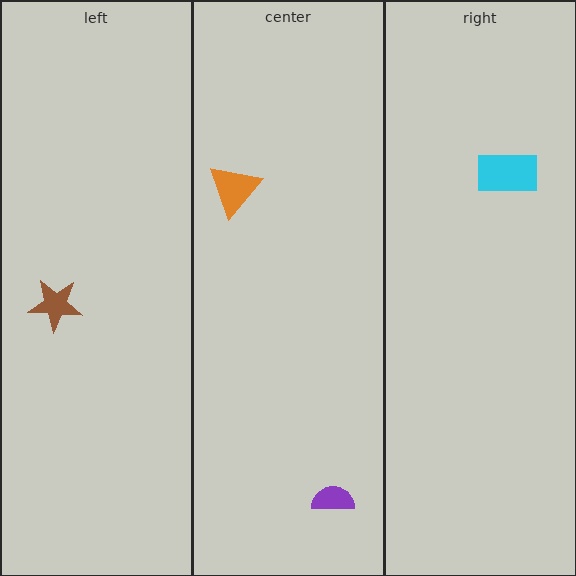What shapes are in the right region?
The cyan rectangle.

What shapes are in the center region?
The purple semicircle, the orange triangle.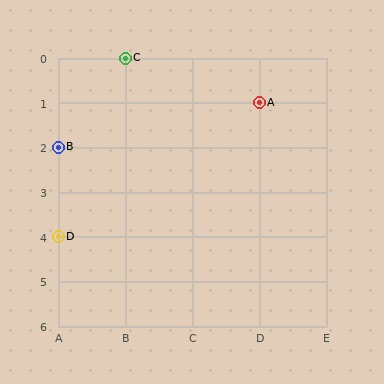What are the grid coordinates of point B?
Point B is at grid coordinates (A, 2).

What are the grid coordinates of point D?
Point D is at grid coordinates (A, 4).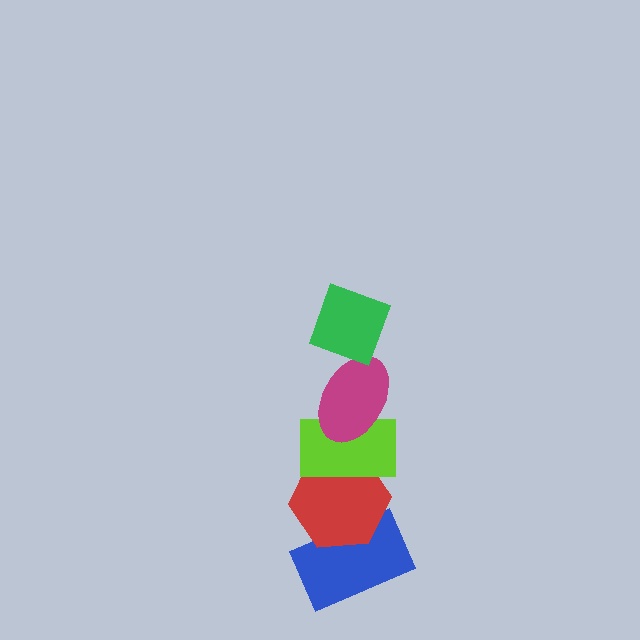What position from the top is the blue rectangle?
The blue rectangle is 5th from the top.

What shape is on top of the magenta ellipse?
The green diamond is on top of the magenta ellipse.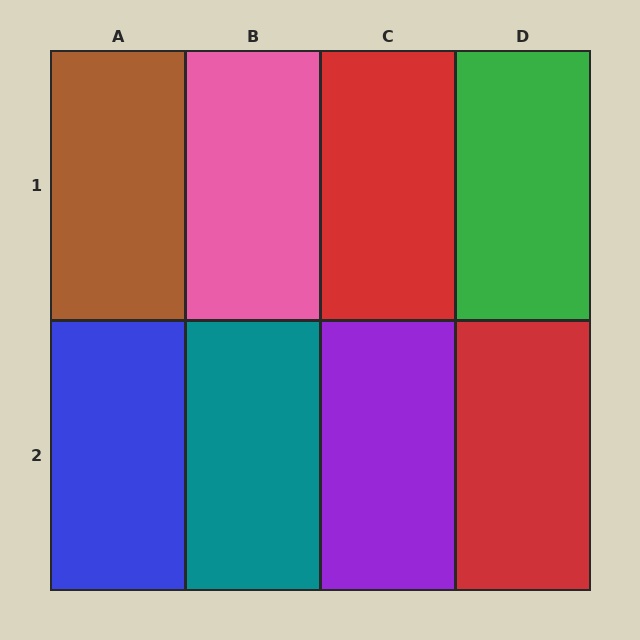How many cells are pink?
1 cell is pink.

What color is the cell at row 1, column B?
Pink.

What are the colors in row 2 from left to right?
Blue, teal, purple, red.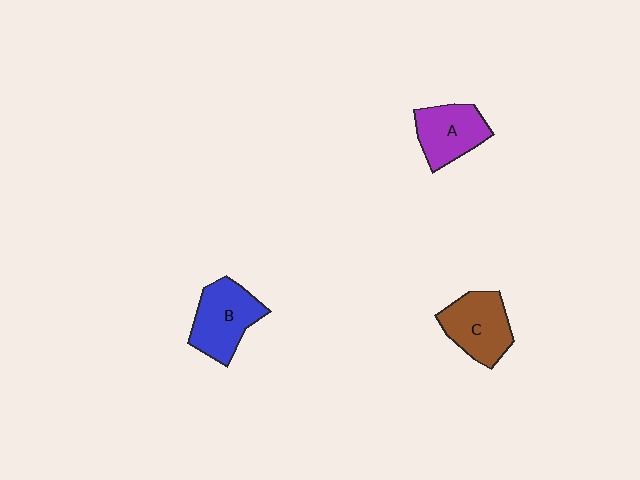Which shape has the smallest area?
Shape A (purple).